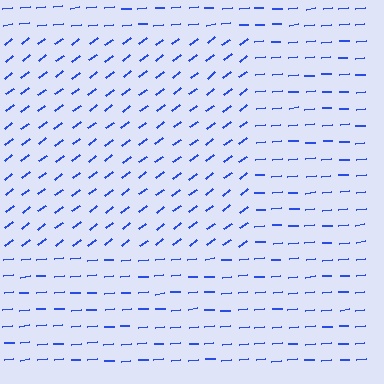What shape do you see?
I see a rectangle.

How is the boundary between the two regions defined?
The boundary is defined purely by a change in line orientation (approximately 32 degrees difference). All lines are the same color and thickness.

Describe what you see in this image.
The image is filled with small blue line segments. A rectangle region in the image has lines oriented differently from the surrounding lines, creating a visible texture boundary.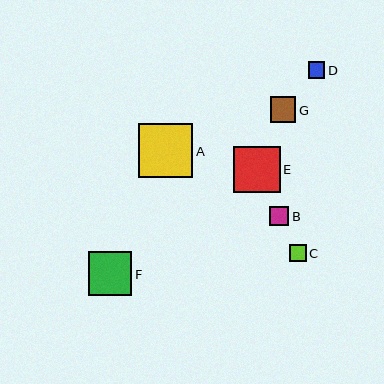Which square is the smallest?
Square D is the smallest with a size of approximately 16 pixels.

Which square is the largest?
Square A is the largest with a size of approximately 54 pixels.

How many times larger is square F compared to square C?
Square F is approximately 2.6 times the size of square C.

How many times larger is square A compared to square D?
Square A is approximately 3.3 times the size of square D.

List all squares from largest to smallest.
From largest to smallest: A, E, F, G, B, C, D.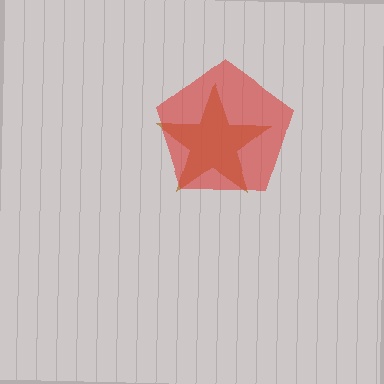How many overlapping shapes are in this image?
There are 2 overlapping shapes in the image.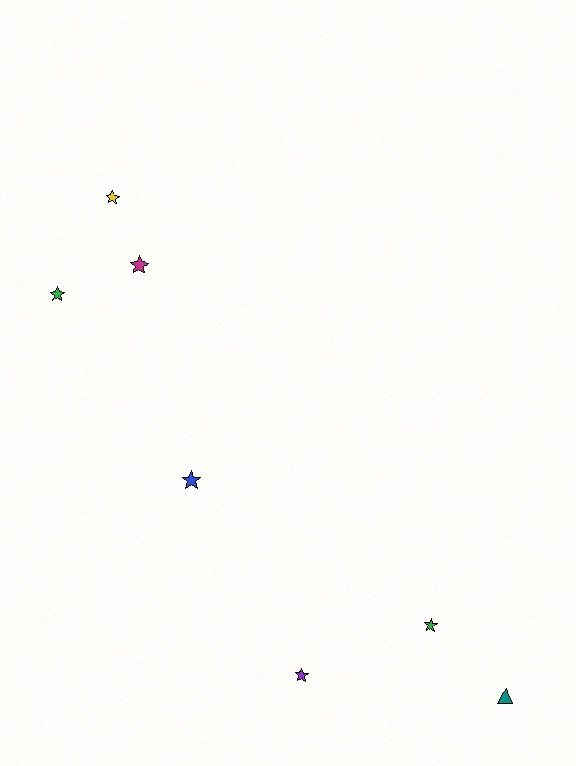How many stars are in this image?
There are 6 stars.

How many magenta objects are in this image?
There is 1 magenta object.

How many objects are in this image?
There are 7 objects.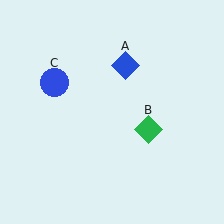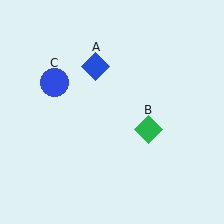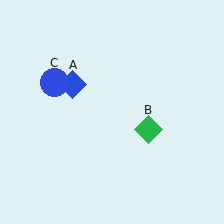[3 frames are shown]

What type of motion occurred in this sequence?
The blue diamond (object A) rotated counterclockwise around the center of the scene.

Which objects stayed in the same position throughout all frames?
Green diamond (object B) and blue circle (object C) remained stationary.